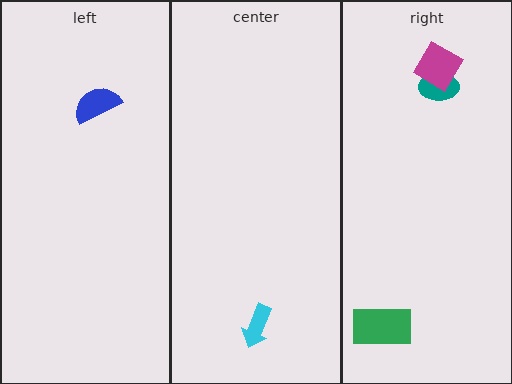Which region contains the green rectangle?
The right region.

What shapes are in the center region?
The cyan arrow.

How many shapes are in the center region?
1.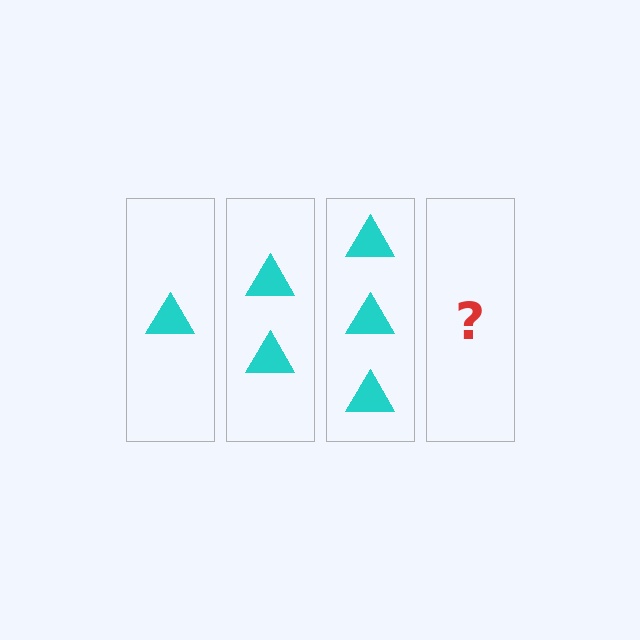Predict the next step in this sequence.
The next step is 4 triangles.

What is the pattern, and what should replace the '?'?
The pattern is that each step adds one more triangle. The '?' should be 4 triangles.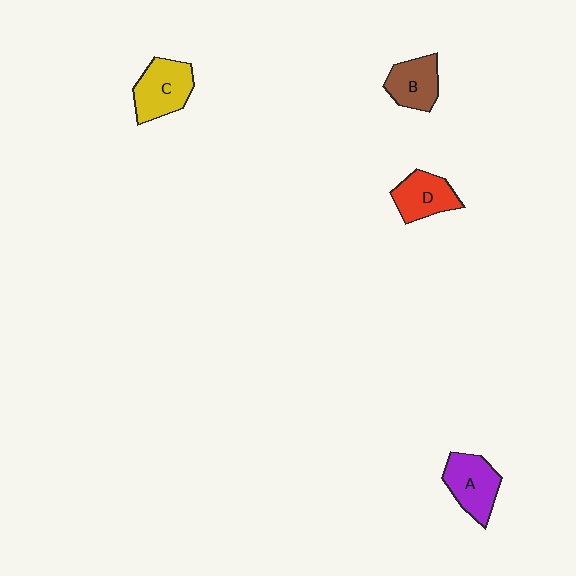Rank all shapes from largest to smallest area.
From largest to smallest: C (yellow), A (purple), D (red), B (brown).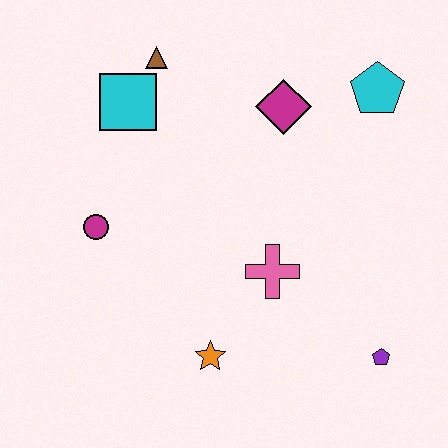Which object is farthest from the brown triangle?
The purple pentagon is farthest from the brown triangle.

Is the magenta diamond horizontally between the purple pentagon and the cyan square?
Yes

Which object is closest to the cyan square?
The brown triangle is closest to the cyan square.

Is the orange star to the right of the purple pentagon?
No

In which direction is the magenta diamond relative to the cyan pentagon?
The magenta diamond is to the left of the cyan pentagon.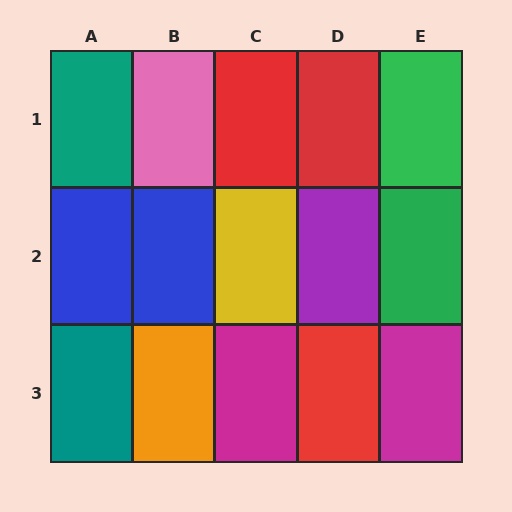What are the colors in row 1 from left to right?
Teal, pink, red, red, green.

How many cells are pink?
1 cell is pink.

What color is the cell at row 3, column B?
Orange.